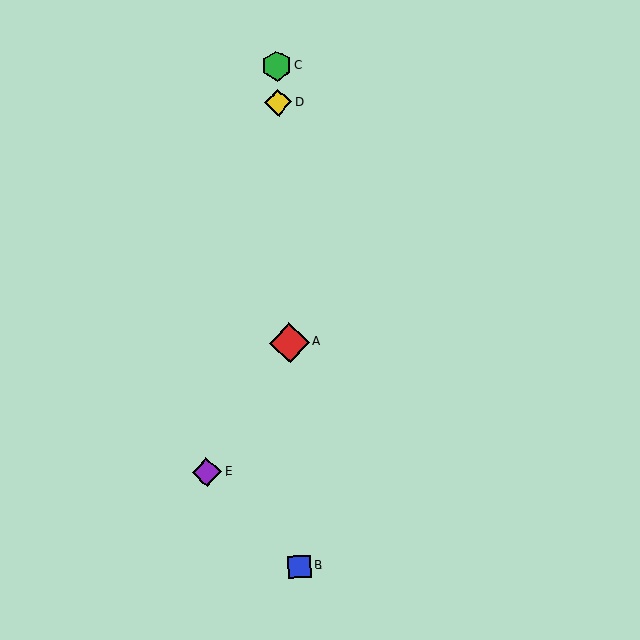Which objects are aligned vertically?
Objects A, B, C, D are aligned vertically.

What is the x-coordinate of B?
Object B is at x≈300.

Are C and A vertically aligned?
Yes, both are at x≈276.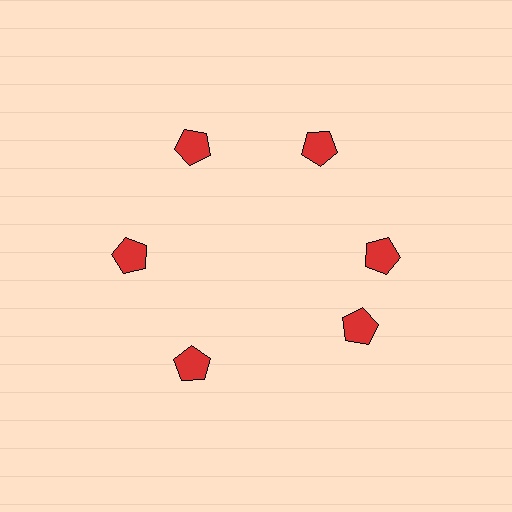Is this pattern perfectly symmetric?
No. The 6 red pentagons are arranged in a ring, but one element near the 5 o'clock position is rotated out of alignment along the ring, breaking the 6-fold rotational symmetry.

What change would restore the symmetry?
The symmetry would be restored by rotating it back into even spacing with its neighbors so that all 6 pentagons sit at equal angles and equal distance from the center.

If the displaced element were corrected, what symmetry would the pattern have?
It would have 6-fold rotational symmetry — the pattern would map onto itself every 60 degrees.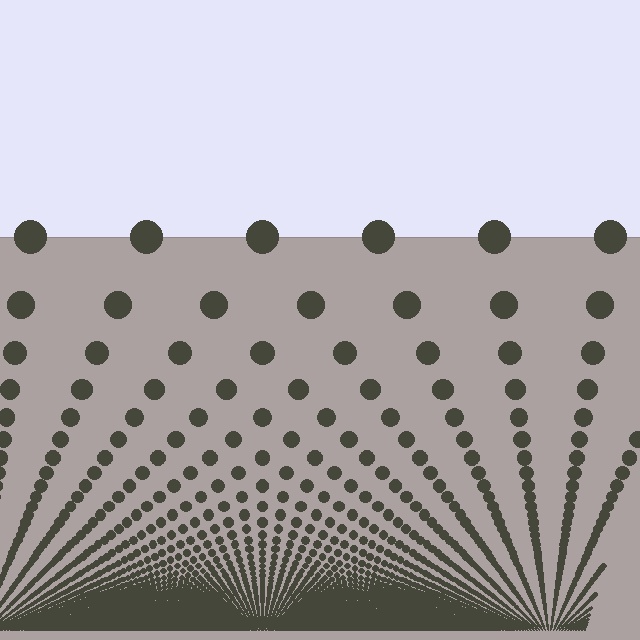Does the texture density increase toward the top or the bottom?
Density increases toward the bottom.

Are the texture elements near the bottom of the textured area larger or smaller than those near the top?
Smaller. The gradient is inverted — elements near the bottom are smaller and denser.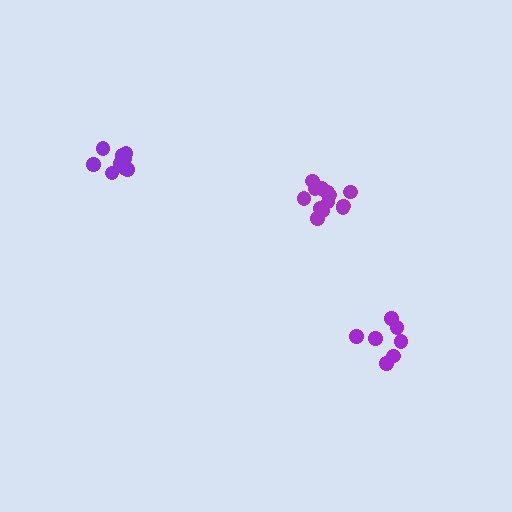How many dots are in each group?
Group 1: 7 dots, Group 2: 13 dots, Group 3: 9 dots (29 total).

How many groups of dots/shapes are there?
There are 3 groups.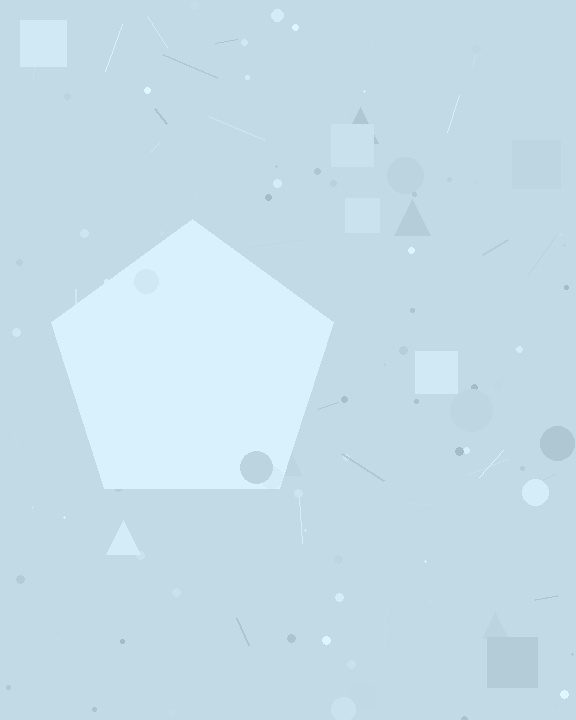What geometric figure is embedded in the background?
A pentagon is embedded in the background.